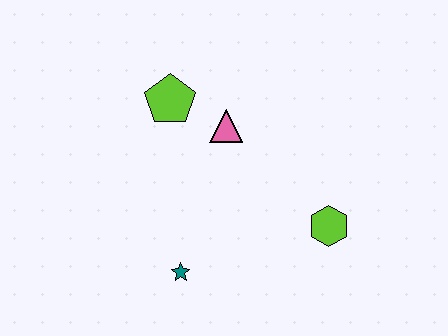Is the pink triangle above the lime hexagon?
Yes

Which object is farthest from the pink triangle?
The teal star is farthest from the pink triangle.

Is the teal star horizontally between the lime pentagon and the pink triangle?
Yes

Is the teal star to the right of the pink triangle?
No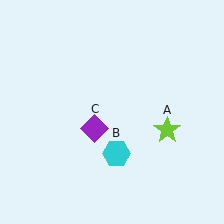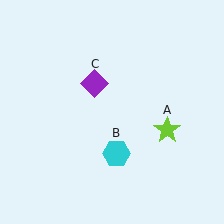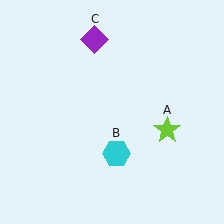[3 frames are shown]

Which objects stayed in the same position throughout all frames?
Lime star (object A) and cyan hexagon (object B) remained stationary.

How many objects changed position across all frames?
1 object changed position: purple diamond (object C).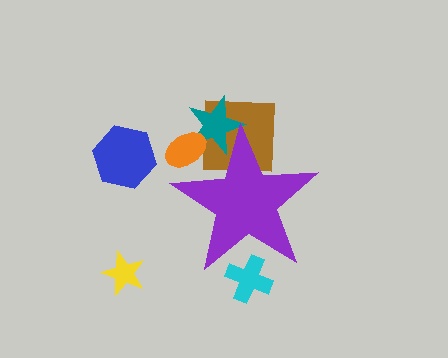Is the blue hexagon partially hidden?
No, the blue hexagon is fully visible.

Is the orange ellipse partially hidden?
Yes, the orange ellipse is partially hidden behind the purple star.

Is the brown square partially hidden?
Yes, the brown square is partially hidden behind the purple star.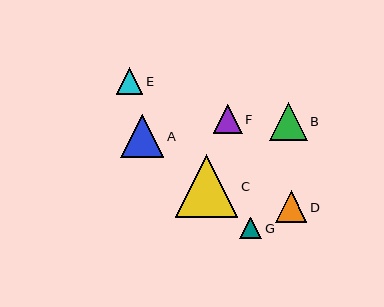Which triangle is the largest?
Triangle C is the largest with a size of approximately 62 pixels.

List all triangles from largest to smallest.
From largest to smallest: C, A, B, D, F, E, G.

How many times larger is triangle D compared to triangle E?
Triangle D is approximately 1.2 times the size of triangle E.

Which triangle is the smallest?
Triangle G is the smallest with a size of approximately 22 pixels.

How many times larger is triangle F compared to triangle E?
Triangle F is approximately 1.1 times the size of triangle E.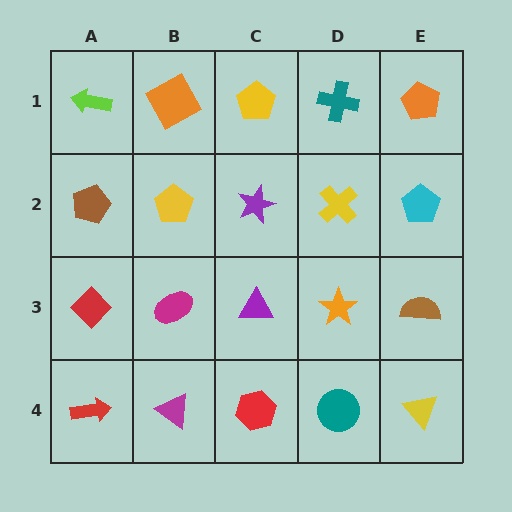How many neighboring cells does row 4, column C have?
3.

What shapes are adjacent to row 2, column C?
A yellow pentagon (row 1, column C), a purple triangle (row 3, column C), a yellow pentagon (row 2, column B), a yellow cross (row 2, column D).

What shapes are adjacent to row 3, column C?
A purple star (row 2, column C), a red hexagon (row 4, column C), a magenta ellipse (row 3, column B), an orange star (row 3, column D).